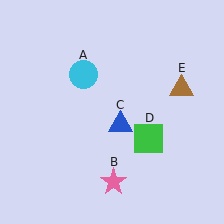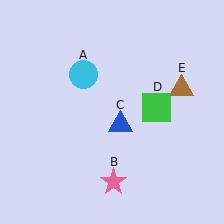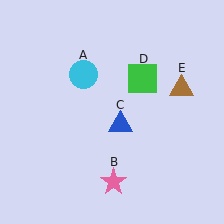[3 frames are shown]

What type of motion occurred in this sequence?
The green square (object D) rotated counterclockwise around the center of the scene.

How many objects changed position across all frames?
1 object changed position: green square (object D).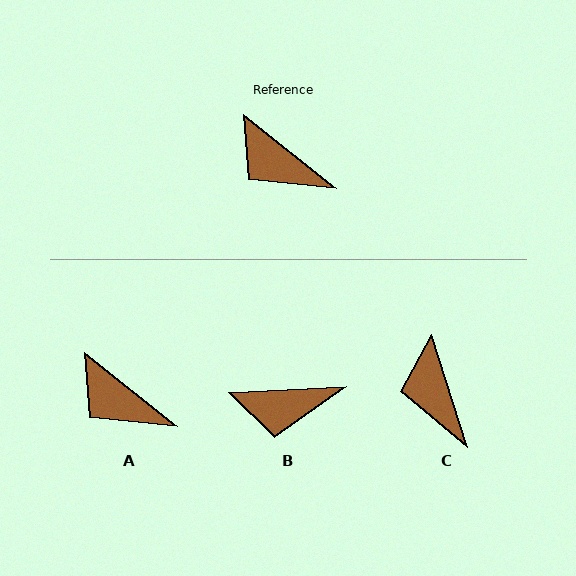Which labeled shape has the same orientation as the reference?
A.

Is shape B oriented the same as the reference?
No, it is off by about 42 degrees.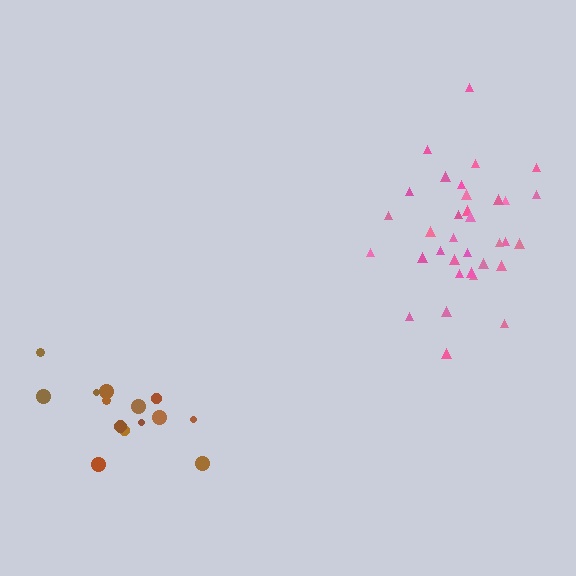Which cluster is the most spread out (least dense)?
Brown.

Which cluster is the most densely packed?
Pink.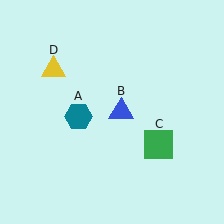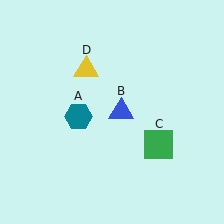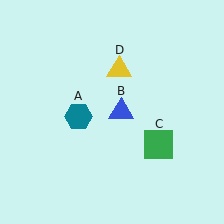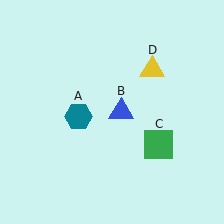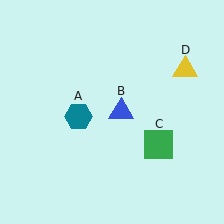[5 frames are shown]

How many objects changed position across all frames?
1 object changed position: yellow triangle (object D).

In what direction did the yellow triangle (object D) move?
The yellow triangle (object D) moved right.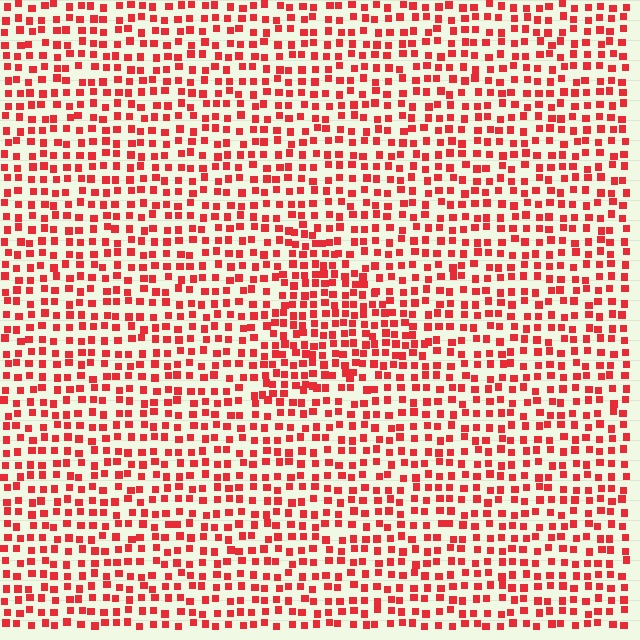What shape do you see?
I see a triangle.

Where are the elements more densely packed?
The elements are more densely packed inside the triangle boundary.